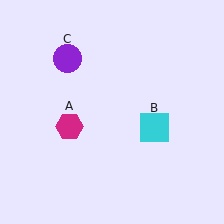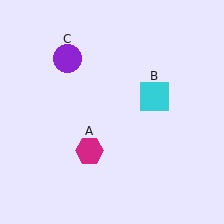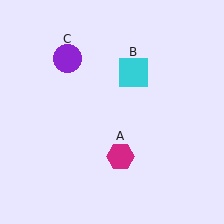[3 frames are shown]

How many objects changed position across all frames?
2 objects changed position: magenta hexagon (object A), cyan square (object B).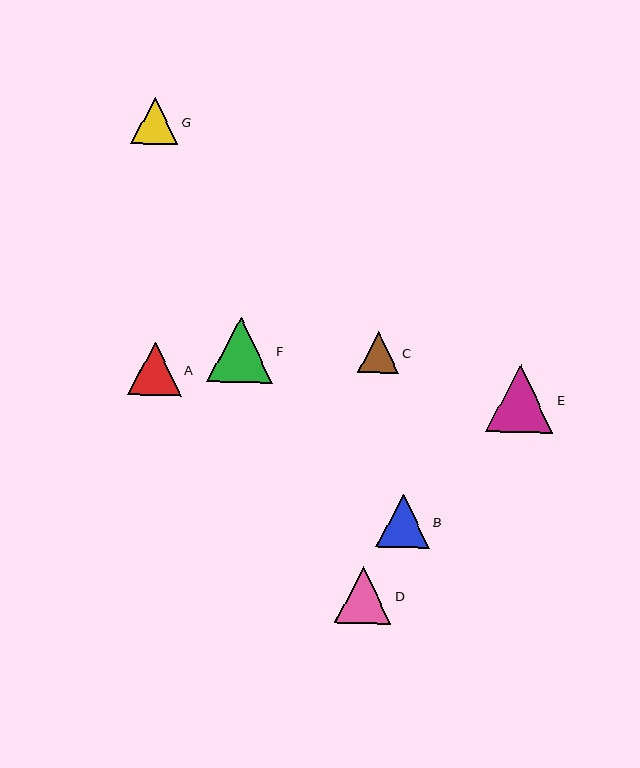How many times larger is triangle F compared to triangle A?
Triangle F is approximately 1.2 times the size of triangle A.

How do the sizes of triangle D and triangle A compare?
Triangle D and triangle A are approximately the same size.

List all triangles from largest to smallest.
From largest to smallest: E, F, D, A, B, G, C.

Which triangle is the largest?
Triangle E is the largest with a size of approximately 68 pixels.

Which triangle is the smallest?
Triangle C is the smallest with a size of approximately 41 pixels.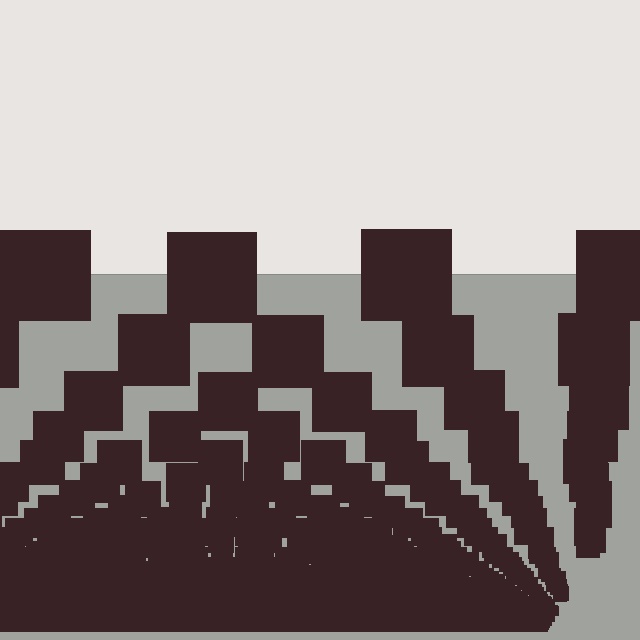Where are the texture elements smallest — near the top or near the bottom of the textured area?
Near the bottom.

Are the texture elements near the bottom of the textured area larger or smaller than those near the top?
Smaller. The gradient is inverted — elements near the bottom are smaller and denser.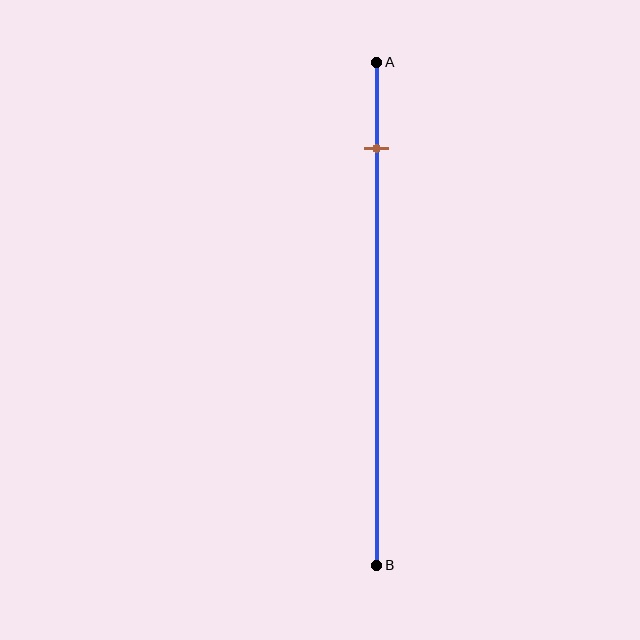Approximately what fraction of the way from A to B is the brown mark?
The brown mark is approximately 15% of the way from A to B.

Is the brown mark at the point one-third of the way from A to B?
No, the mark is at about 15% from A, not at the 33% one-third point.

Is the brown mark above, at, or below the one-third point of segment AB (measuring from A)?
The brown mark is above the one-third point of segment AB.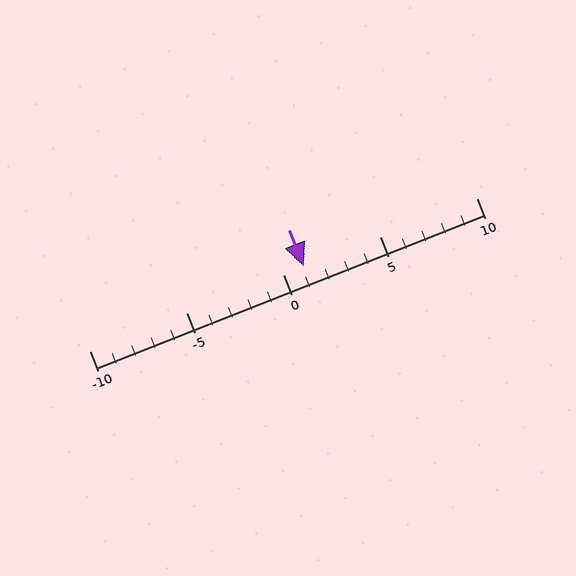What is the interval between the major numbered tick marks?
The major tick marks are spaced 5 units apart.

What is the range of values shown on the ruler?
The ruler shows values from -10 to 10.